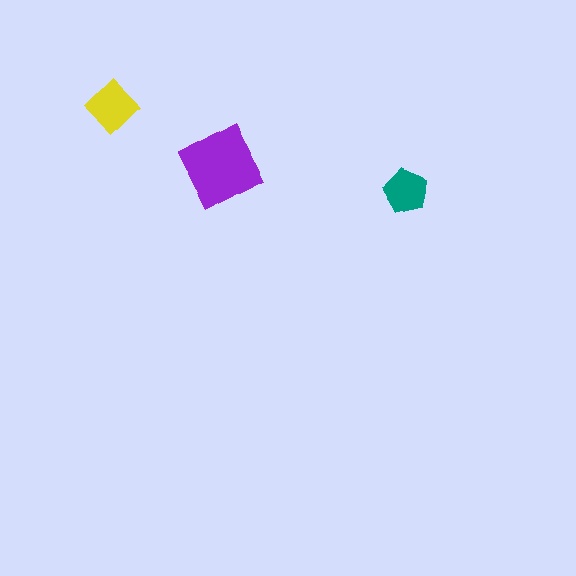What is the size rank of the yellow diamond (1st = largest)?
2nd.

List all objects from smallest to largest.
The teal pentagon, the yellow diamond, the purple square.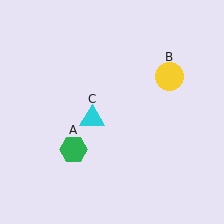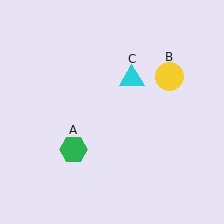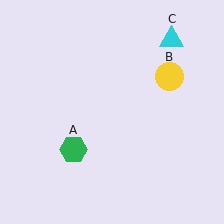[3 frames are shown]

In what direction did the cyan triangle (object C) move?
The cyan triangle (object C) moved up and to the right.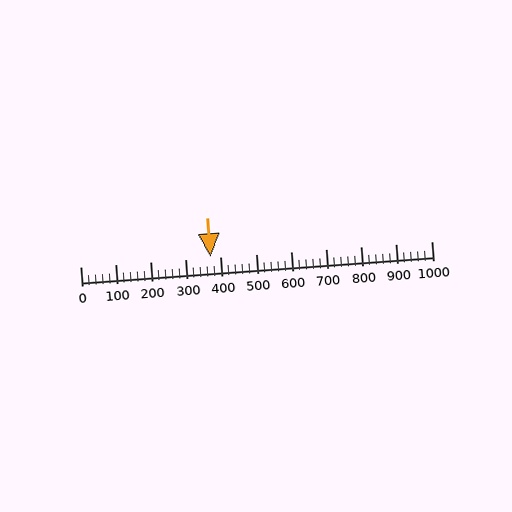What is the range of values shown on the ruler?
The ruler shows values from 0 to 1000.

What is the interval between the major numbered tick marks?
The major tick marks are spaced 100 units apart.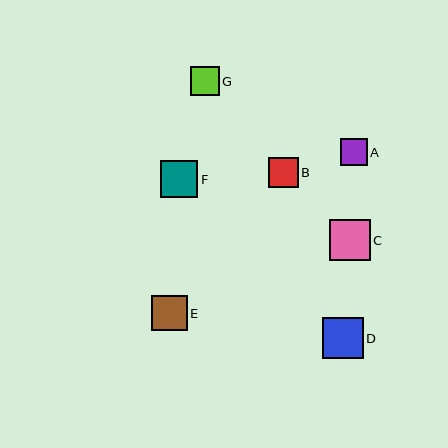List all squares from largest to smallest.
From largest to smallest: D, C, F, E, B, G, A.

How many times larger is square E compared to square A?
Square E is approximately 1.3 times the size of square A.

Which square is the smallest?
Square A is the smallest with a size of approximately 27 pixels.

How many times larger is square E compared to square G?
Square E is approximately 1.2 times the size of square G.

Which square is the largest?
Square D is the largest with a size of approximately 41 pixels.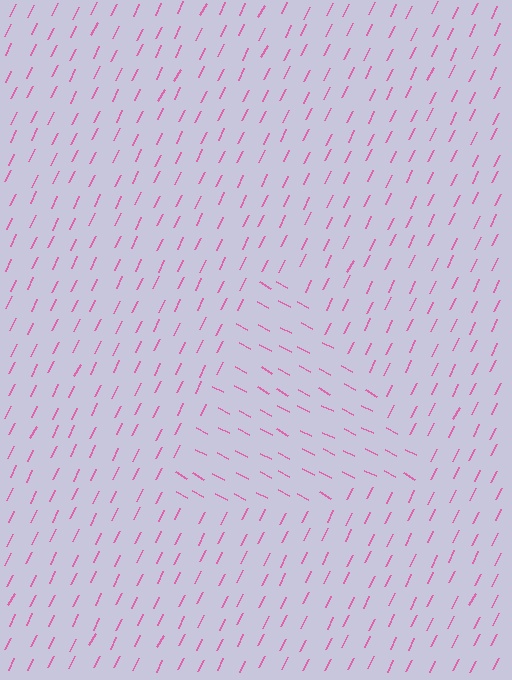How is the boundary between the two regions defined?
The boundary is defined purely by a change in line orientation (approximately 88 degrees difference). All lines are the same color and thickness.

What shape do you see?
I see a triangle.